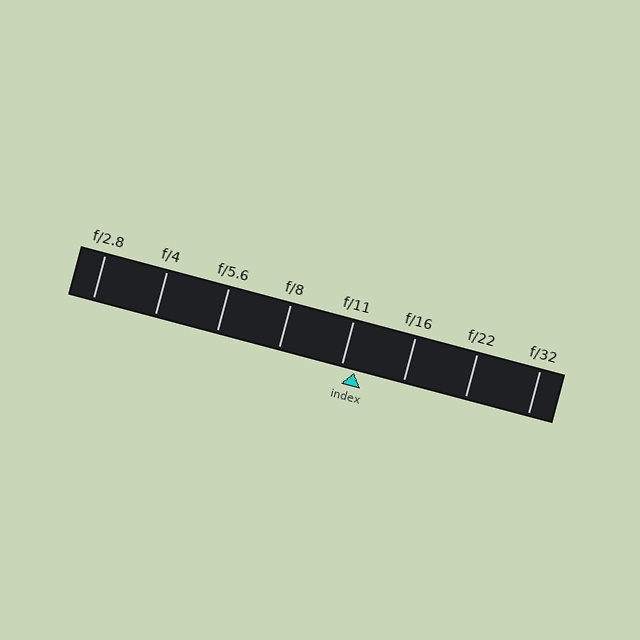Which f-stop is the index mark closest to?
The index mark is closest to f/11.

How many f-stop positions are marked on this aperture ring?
There are 8 f-stop positions marked.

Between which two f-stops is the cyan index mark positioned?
The index mark is between f/11 and f/16.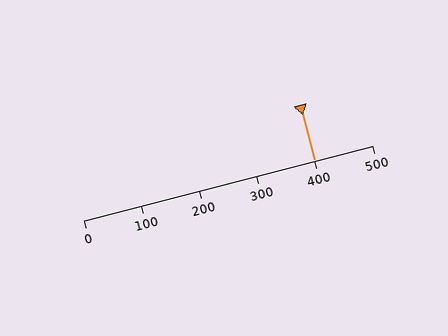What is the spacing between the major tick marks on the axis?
The major ticks are spaced 100 apart.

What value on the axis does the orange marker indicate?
The marker indicates approximately 400.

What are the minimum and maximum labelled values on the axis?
The axis runs from 0 to 500.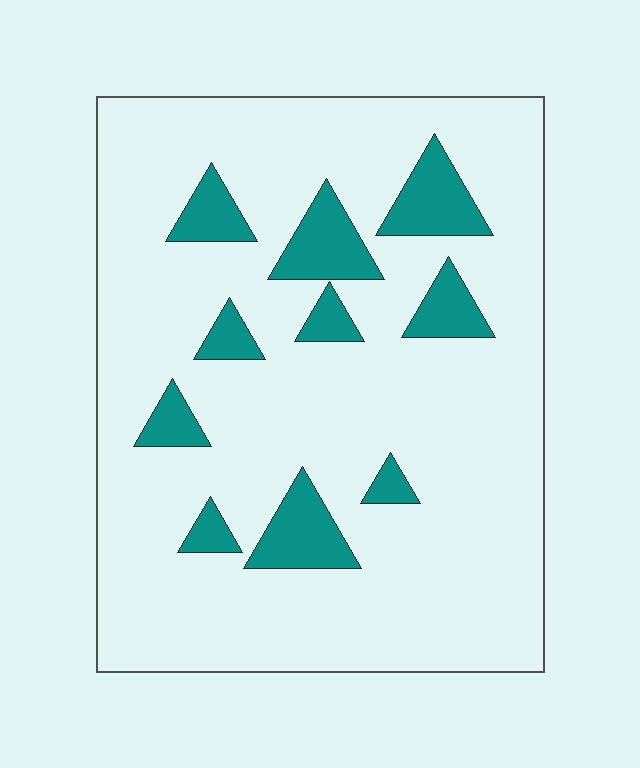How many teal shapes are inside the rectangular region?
10.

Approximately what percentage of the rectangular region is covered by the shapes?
Approximately 15%.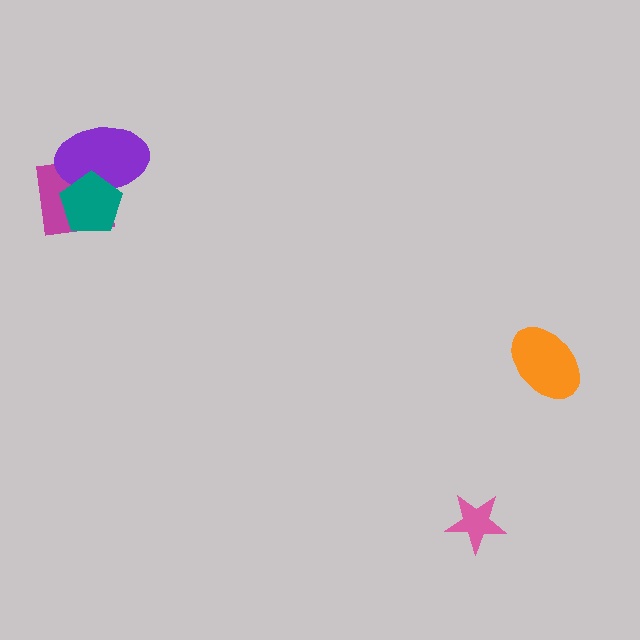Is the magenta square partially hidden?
Yes, it is partially covered by another shape.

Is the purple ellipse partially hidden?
Yes, it is partially covered by another shape.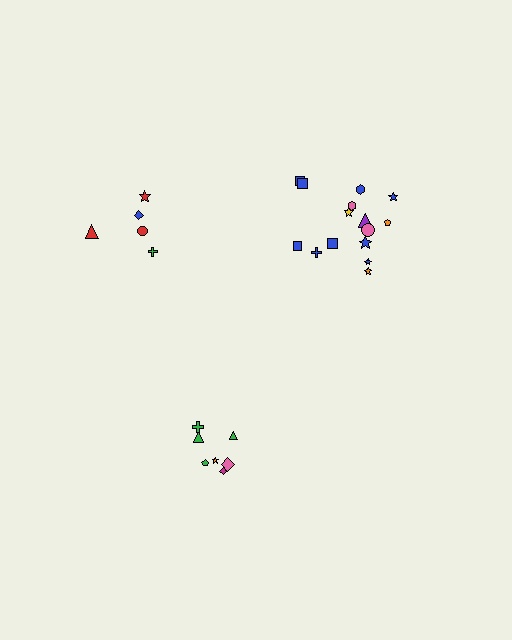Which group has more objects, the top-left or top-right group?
The top-right group.